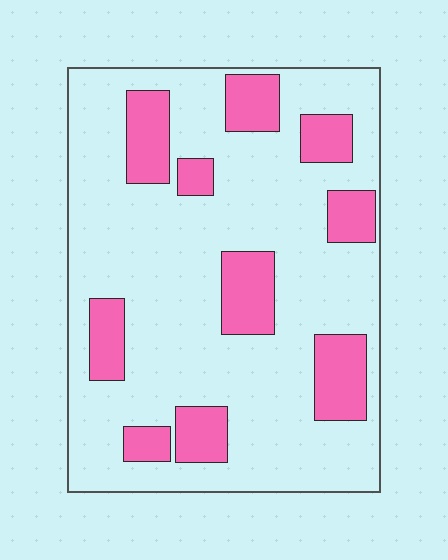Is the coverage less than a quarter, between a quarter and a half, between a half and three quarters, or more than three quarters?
Less than a quarter.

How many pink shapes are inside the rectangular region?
10.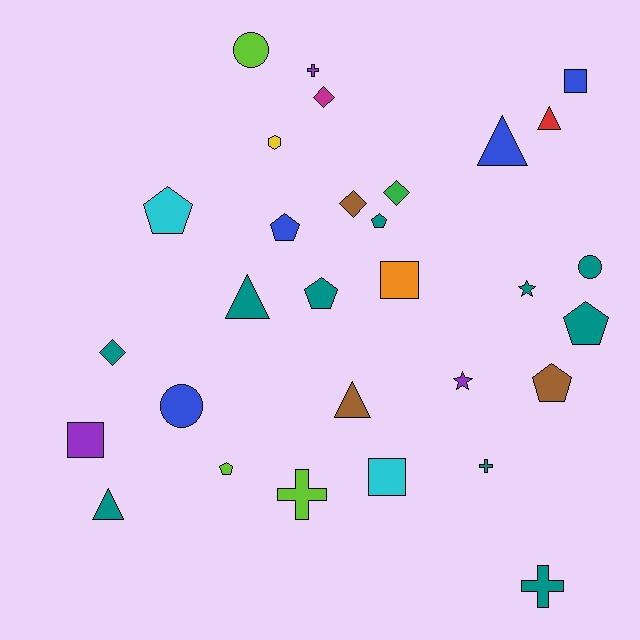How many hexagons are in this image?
There is 1 hexagon.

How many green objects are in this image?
There is 1 green object.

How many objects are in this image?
There are 30 objects.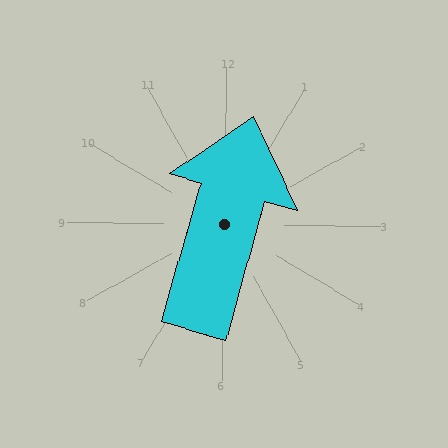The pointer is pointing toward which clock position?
Roughly 1 o'clock.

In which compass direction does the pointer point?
North.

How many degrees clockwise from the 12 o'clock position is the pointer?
Approximately 15 degrees.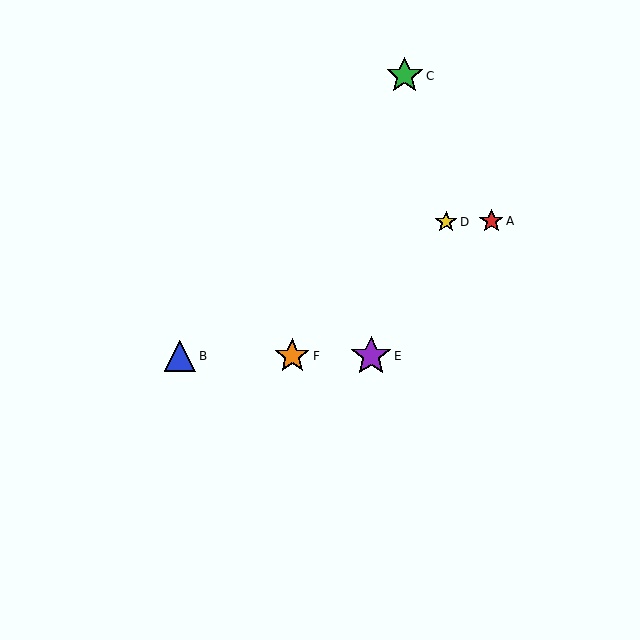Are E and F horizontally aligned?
Yes, both are at y≈356.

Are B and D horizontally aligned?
No, B is at y≈356 and D is at y≈222.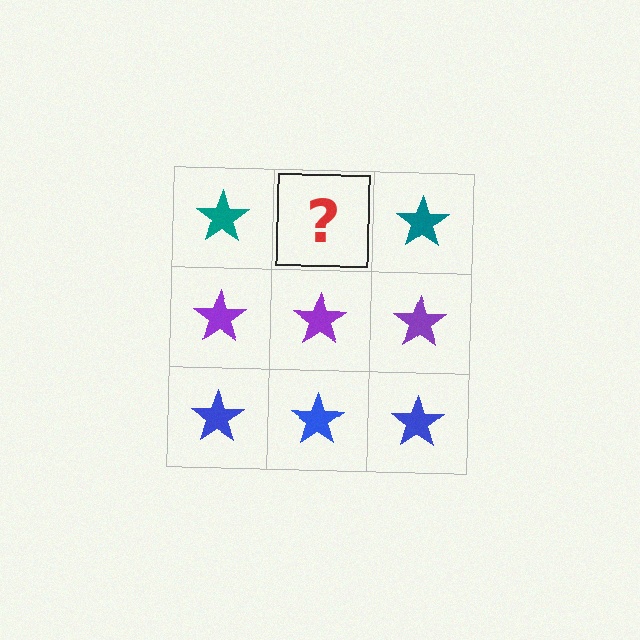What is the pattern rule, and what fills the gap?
The rule is that each row has a consistent color. The gap should be filled with a teal star.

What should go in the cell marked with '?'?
The missing cell should contain a teal star.